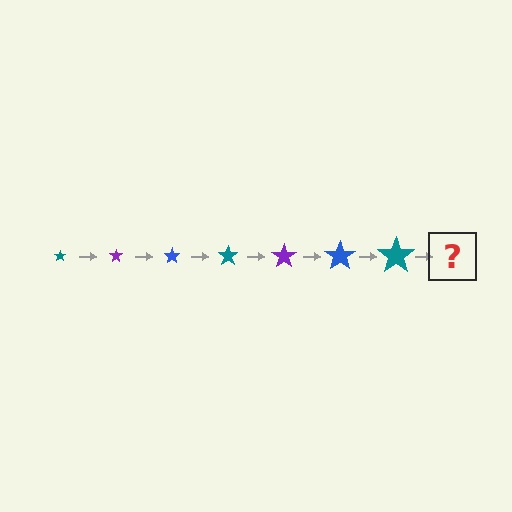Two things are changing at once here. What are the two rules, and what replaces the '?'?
The two rules are that the star grows larger each step and the color cycles through teal, purple, and blue. The '?' should be a purple star, larger than the previous one.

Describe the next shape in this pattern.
It should be a purple star, larger than the previous one.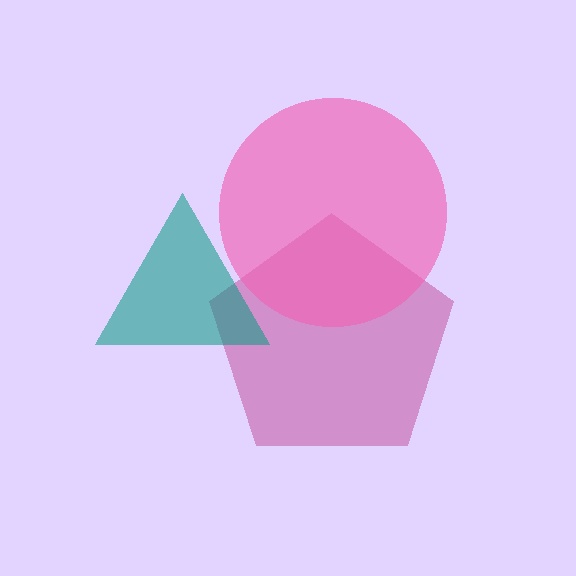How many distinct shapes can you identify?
There are 3 distinct shapes: a magenta pentagon, a teal triangle, a pink circle.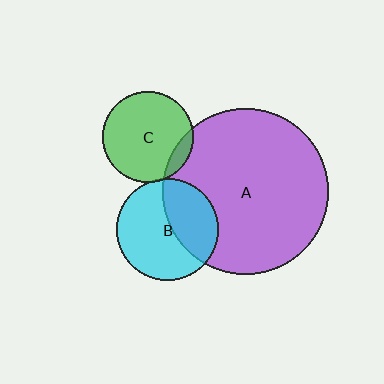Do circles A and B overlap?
Yes.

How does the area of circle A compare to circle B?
Approximately 2.6 times.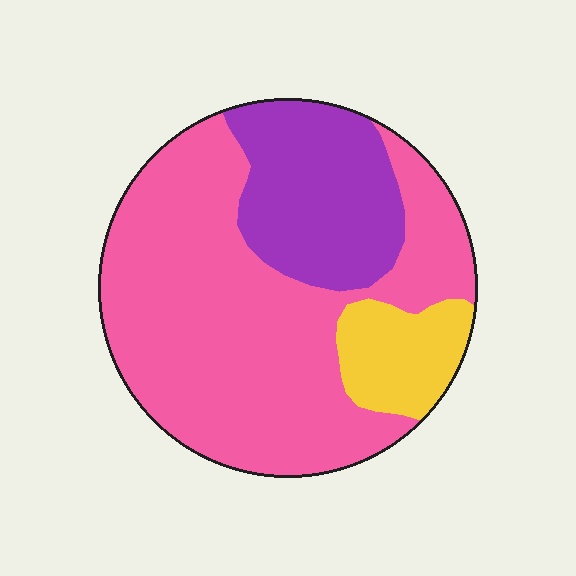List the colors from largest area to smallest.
From largest to smallest: pink, purple, yellow.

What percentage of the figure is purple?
Purple covers around 25% of the figure.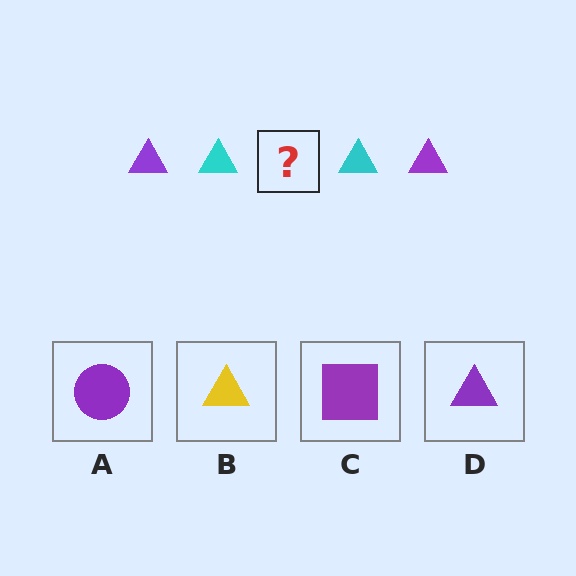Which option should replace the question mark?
Option D.